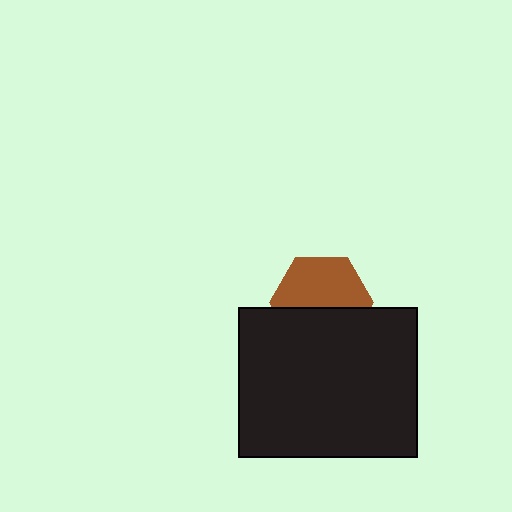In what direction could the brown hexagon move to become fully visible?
The brown hexagon could move up. That would shift it out from behind the black rectangle entirely.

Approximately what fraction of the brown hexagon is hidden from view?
Roughly 43% of the brown hexagon is hidden behind the black rectangle.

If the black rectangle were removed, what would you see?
You would see the complete brown hexagon.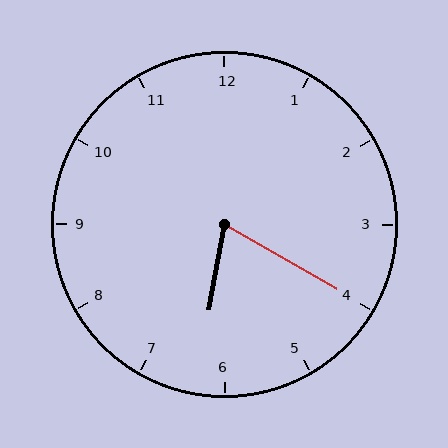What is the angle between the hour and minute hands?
Approximately 70 degrees.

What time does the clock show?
6:20.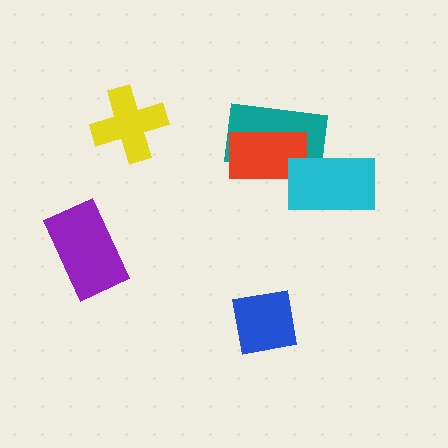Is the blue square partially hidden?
No, no other shape covers it.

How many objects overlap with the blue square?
0 objects overlap with the blue square.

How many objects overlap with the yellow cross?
0 objects overlap with the yellow cross.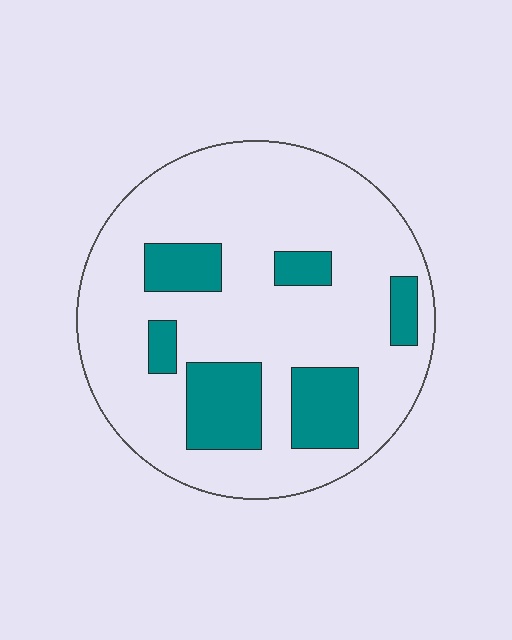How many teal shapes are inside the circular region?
6.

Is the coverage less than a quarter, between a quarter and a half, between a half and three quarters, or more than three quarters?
Less than a quarter.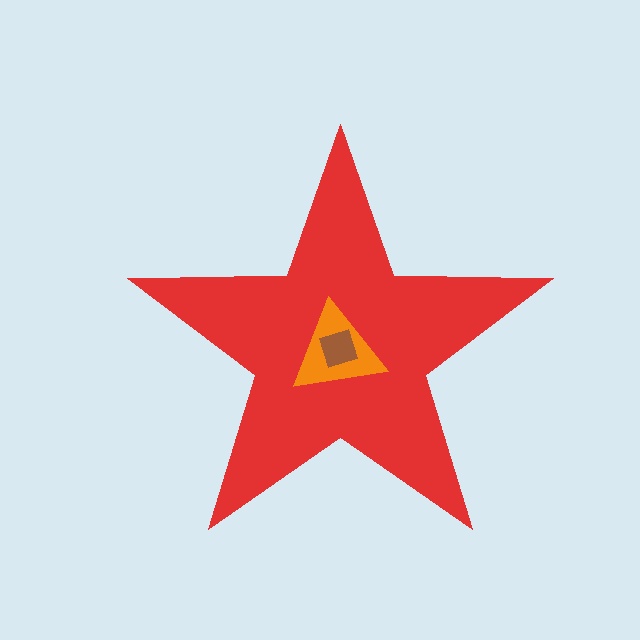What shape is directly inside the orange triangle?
The brown diamond.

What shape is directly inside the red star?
The orange triangle.